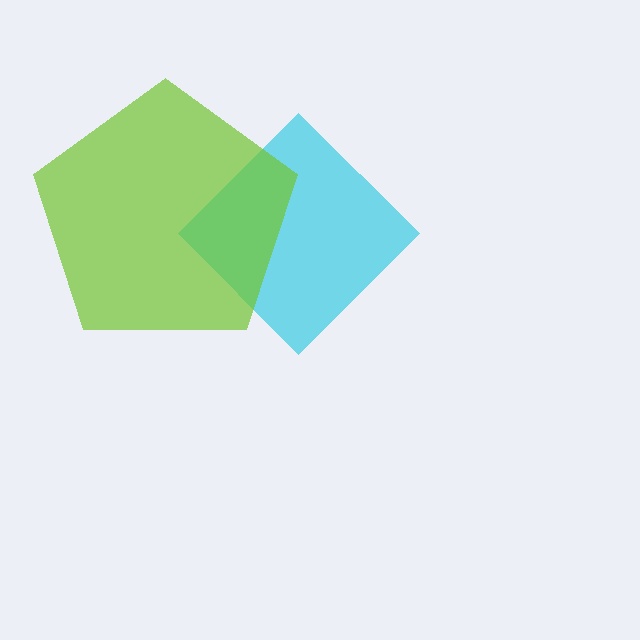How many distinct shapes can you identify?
There are 2 distinct shapes: a cyan diamond, a lime pentagon.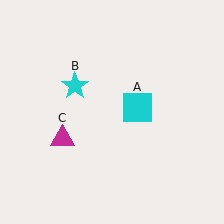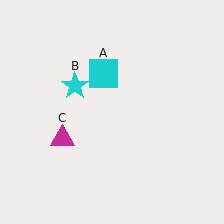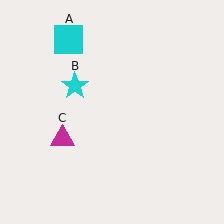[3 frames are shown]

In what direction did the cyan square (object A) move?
The cyan square (object A) moved up and to the left.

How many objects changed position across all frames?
1 object changed position: cyan square (object A).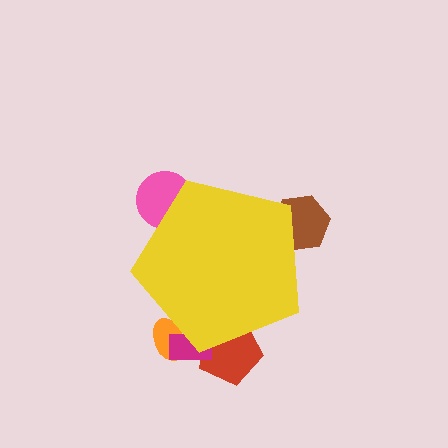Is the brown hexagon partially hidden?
Yes, the brown hexagon is partially hidden behind the yellow pentagon.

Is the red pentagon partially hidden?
Yes, the red pentagon is partially hidden behind the yellow pentagon.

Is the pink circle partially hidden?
Yes, the pink circle is partially hidden behind the yellow pentagon.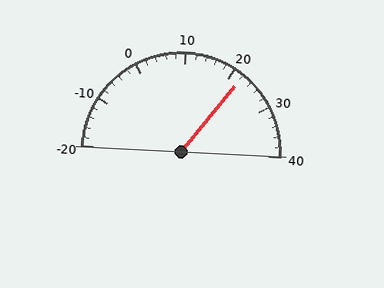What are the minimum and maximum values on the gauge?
The gauge ranges from -20 to 40.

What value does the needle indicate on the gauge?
The needle indicates approximately 22.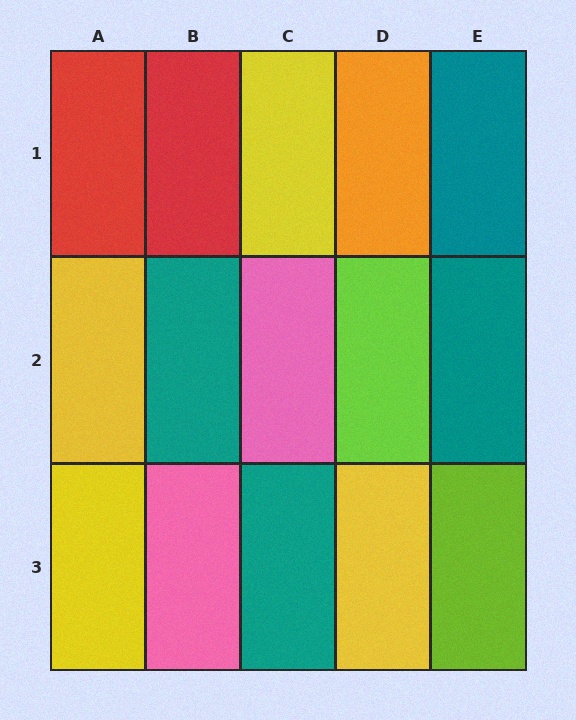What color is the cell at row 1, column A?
Red.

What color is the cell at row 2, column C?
Pink.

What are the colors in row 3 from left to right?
Yellow, pink, teal, yellow, lime.